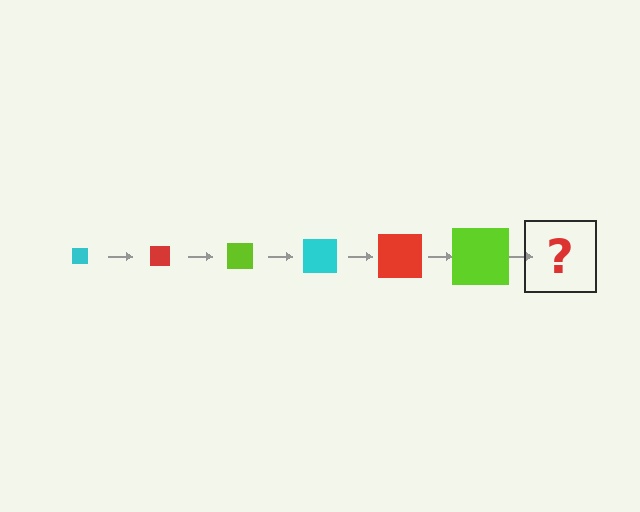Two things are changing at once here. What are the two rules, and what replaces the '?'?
The two rules are that the square grows larger each step and the color cycles through cyan, red, and lime. The '?' should be a cyan square, larger than the previous one.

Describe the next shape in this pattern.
It should be a cyan square, larger than the previous one.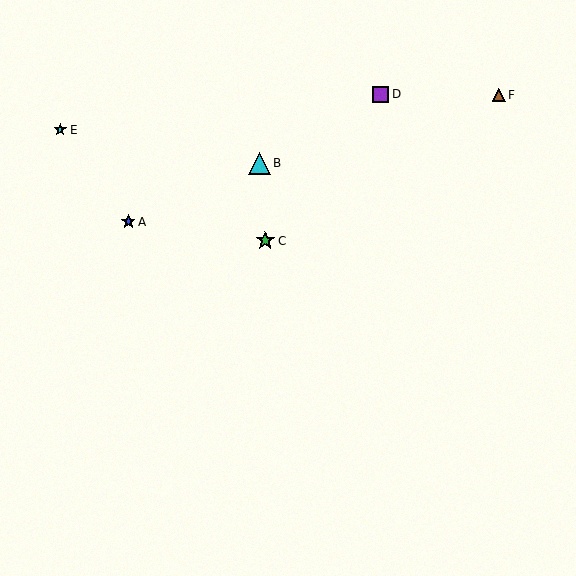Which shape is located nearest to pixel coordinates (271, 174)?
The cyan triangle (labeled B) at (259, 163) is nearest to that location.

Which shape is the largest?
The cyan triangle (labeled B) is the largest.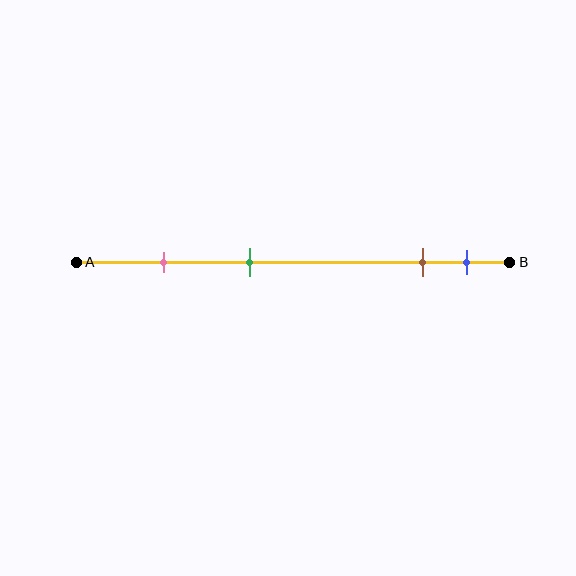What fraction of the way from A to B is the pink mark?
The pink mark is approximately 20% (0.2) of the way from A to B.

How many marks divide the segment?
There are 4 marks dividing the segment.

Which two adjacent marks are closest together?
The brown and blue marks are the closest adjacent pair.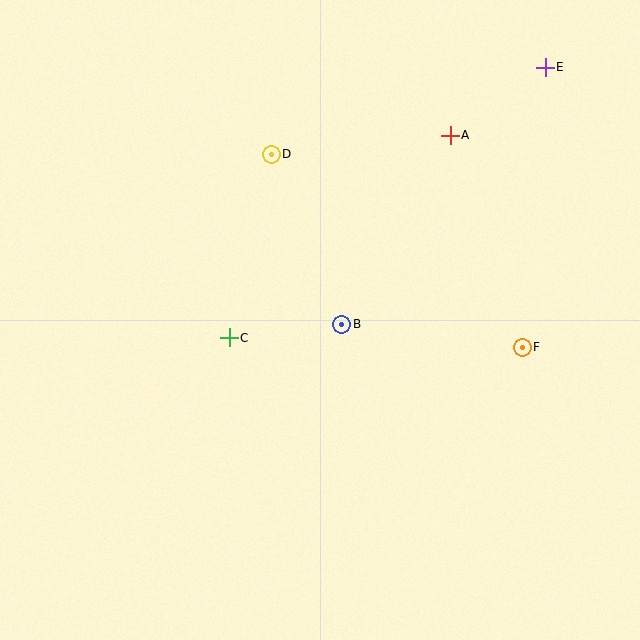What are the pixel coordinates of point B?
Point B is at (342, 324).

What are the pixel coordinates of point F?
Point F is at (522, 347).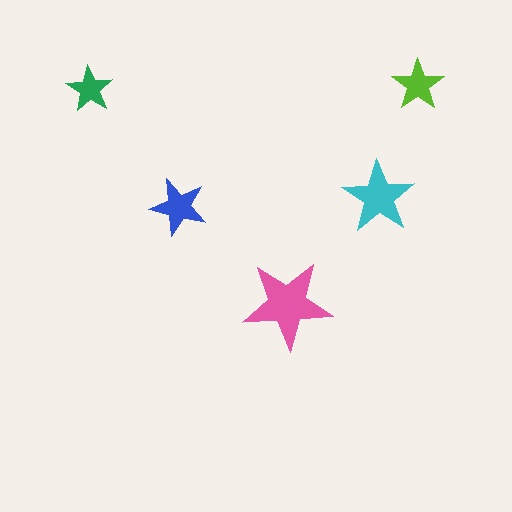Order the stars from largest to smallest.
the pink one, the cyan one, the blue one, the lime one, the green one.